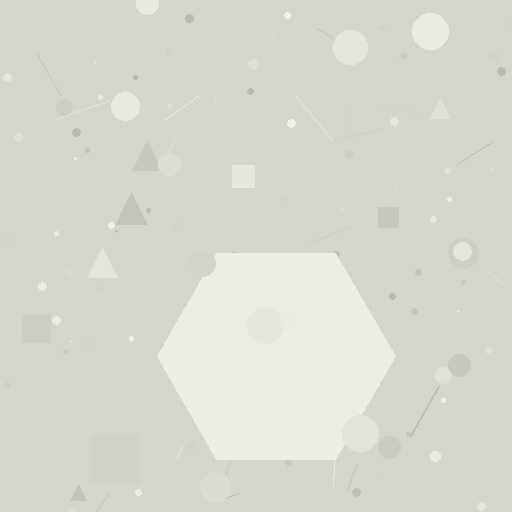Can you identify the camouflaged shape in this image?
The camouflaged shape is a hexagon.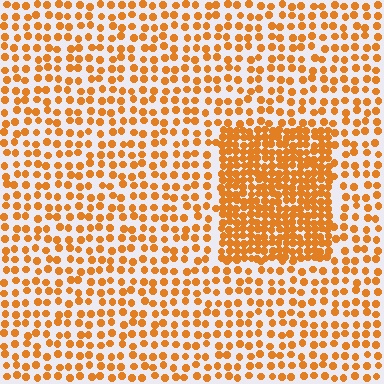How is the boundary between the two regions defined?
The boundary is defined by a change in element density (approximately 2.3x ratio). All elements are the same color, size, and shape.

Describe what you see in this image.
The image contains small orange elements arranged at two different densities. A rectangle-shaped region is visible where the elements are more densely packed than the surrounding area.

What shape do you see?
I see a rectangle.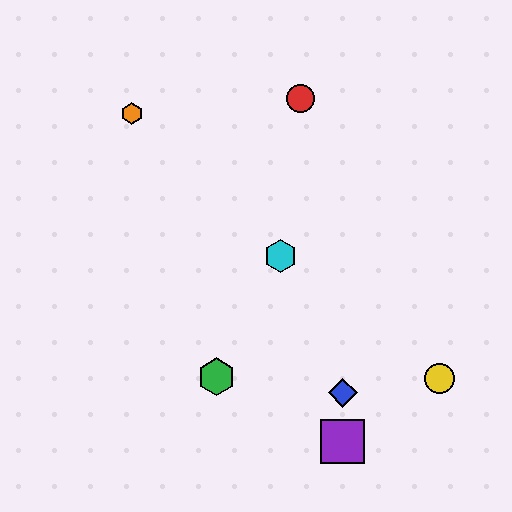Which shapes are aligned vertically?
The blue diamond, the purple square are aligned vertically.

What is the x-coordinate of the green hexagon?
The green hexagon is at x≈217.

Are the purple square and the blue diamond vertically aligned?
Yes, both are at x≈343.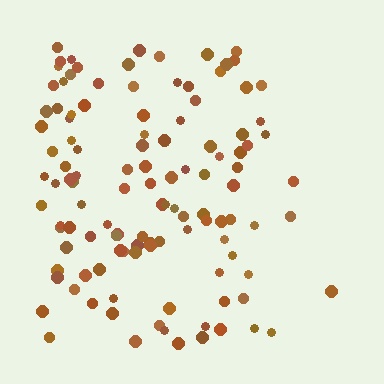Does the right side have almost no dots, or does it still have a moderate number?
Still a moderate number, just noticeably fewer than the left.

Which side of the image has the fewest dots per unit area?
The right.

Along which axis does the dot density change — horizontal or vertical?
Horizontal.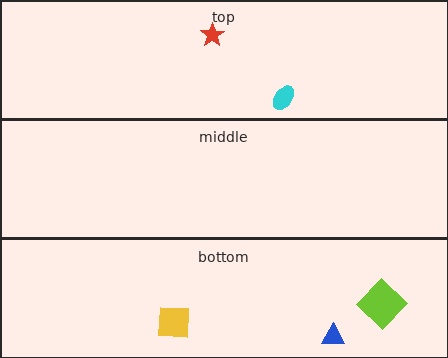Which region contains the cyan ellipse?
The top region.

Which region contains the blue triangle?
The bottom region.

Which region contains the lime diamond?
The bottom region.